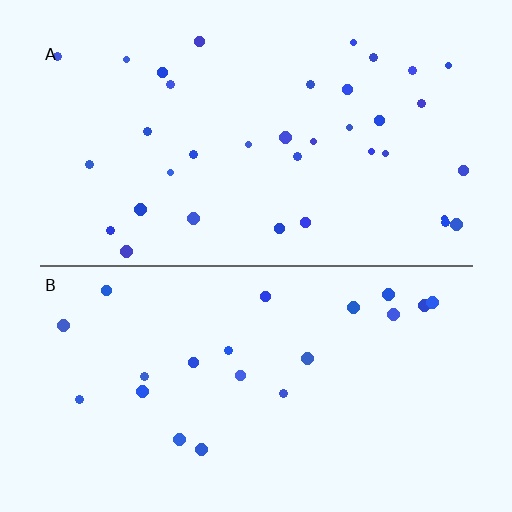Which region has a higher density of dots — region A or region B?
A (the top).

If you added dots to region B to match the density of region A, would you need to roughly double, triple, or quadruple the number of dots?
Approximately double.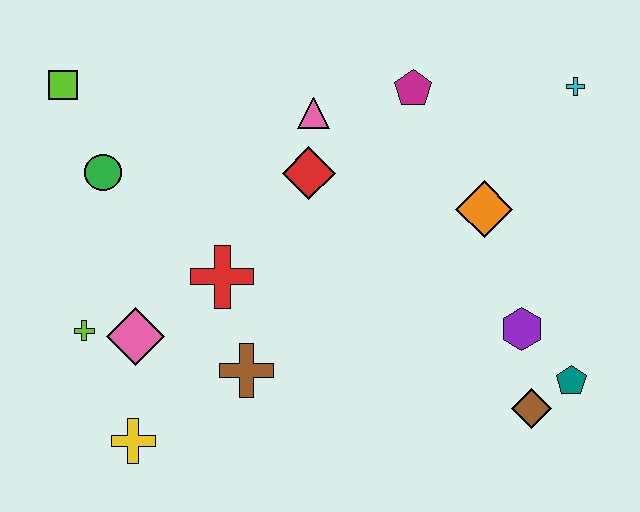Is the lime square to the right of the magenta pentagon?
No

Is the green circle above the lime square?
No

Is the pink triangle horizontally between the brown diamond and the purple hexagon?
No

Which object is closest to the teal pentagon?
The brown diamond is closest to the teal pentagon.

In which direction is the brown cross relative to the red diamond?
The brown cross is below the red diamond.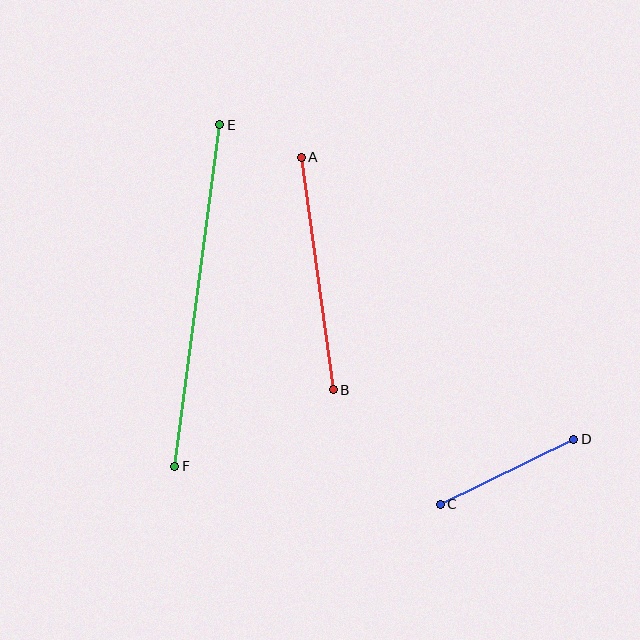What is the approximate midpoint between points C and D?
The midpoint is at approximately (507, 472) pixels.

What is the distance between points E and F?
The distance is approximately 345 pixels.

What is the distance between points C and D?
The distance is approximately 149 pixels.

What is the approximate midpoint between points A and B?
The midpoint is at approximately (317, 273) pixels.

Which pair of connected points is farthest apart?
Points E and F are farthest apart.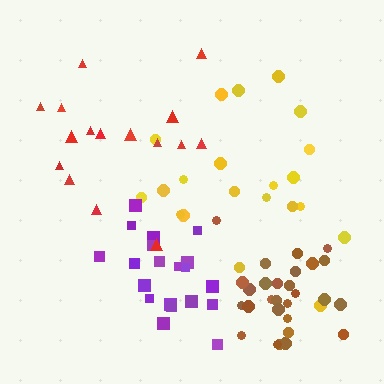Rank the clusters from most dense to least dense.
brown, purple, red, yellow.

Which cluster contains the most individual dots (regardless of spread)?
Brown (28).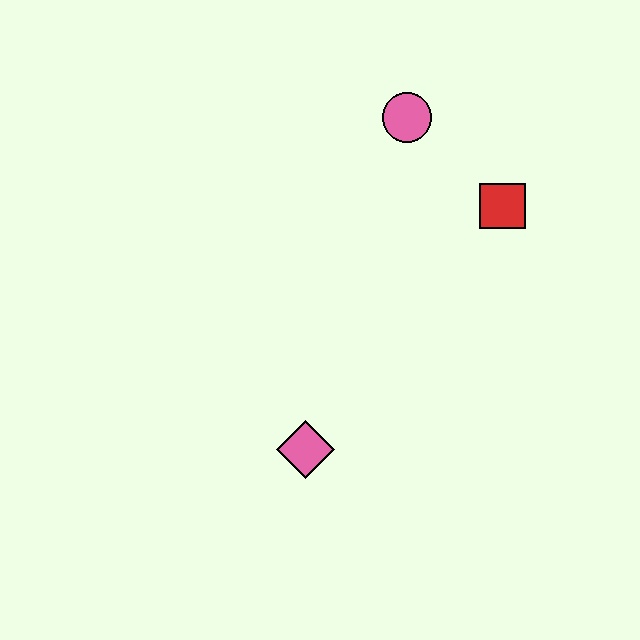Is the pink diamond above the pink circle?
No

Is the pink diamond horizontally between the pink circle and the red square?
No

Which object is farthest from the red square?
The pink diamond is farthest from the red square.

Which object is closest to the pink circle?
The red square is closest to the pink circle.